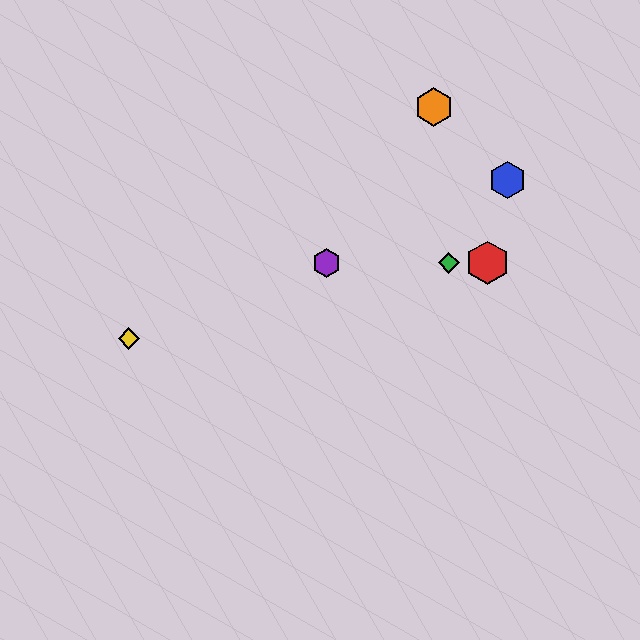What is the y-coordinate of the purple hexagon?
The purple hexagon is at y≈263.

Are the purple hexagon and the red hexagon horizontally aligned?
Yes, both are at y≈263.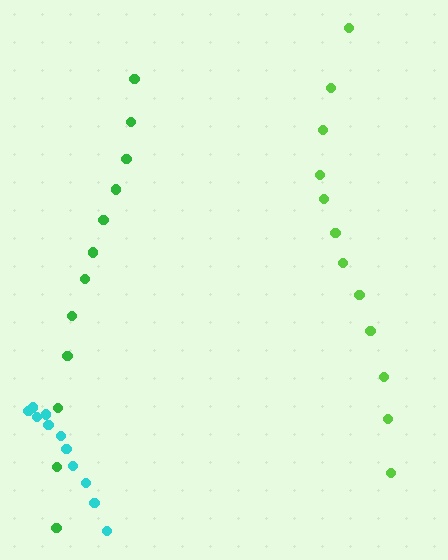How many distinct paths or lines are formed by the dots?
There are 3 distinct paths.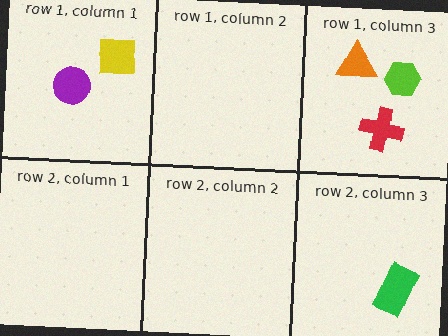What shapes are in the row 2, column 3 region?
The green rectangle.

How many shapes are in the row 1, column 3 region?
3.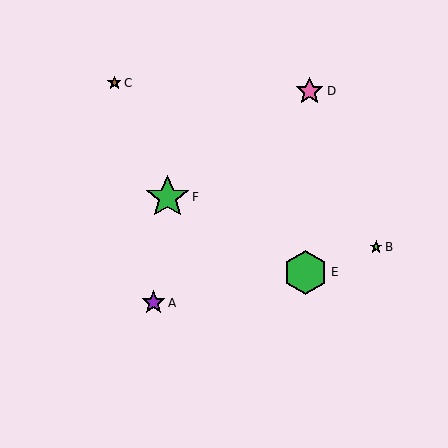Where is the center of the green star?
The center of the green star is at (167, 197).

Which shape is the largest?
The green hexagon (labeled E) is the largest.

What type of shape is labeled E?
Shape E is a green hexagon.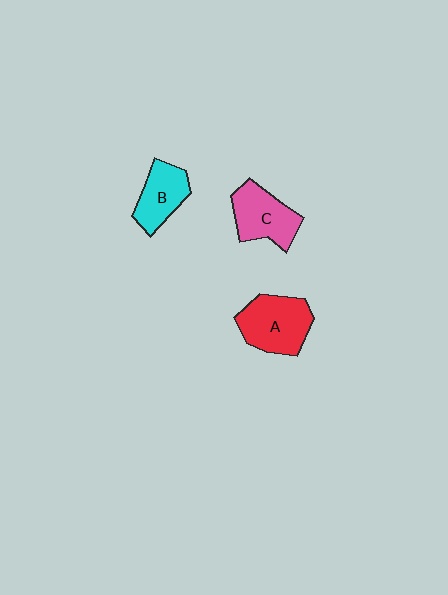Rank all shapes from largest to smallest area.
From largest to smallest: A (red), C (pink), B (cyan).